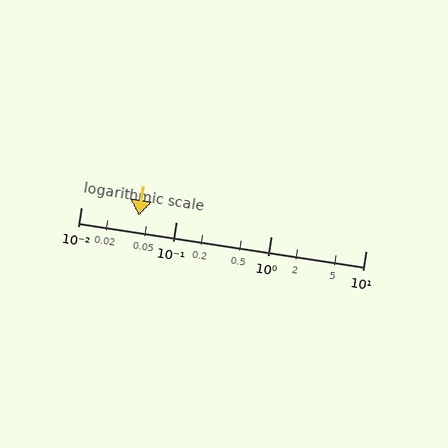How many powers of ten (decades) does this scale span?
The scale spans 3 decades, from 0.01 to 10.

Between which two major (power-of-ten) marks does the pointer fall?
The pointer is between 0.01 and 0.1.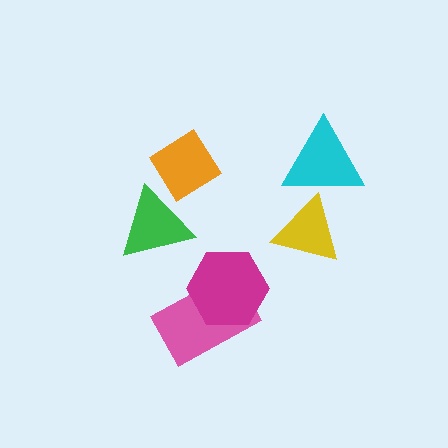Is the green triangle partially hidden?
No, no other shape covers it.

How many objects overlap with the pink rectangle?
1 object overlaps with the pink rectangle.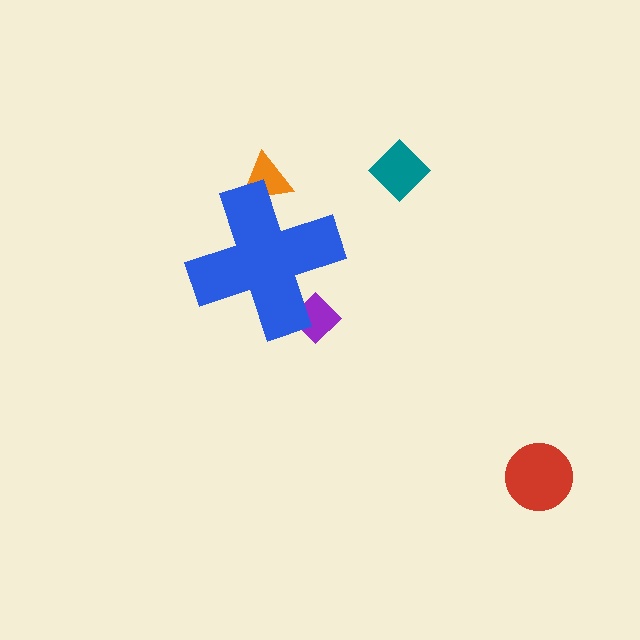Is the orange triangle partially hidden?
Yes, the orange triangle is partially hidden behind the blue cross.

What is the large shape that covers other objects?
A blue cross.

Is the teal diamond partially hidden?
No, the teal diamond is fully visible.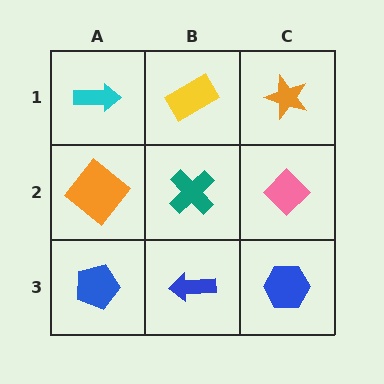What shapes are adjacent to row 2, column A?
A cyan arrow (row 1, column A), a blue pentagon (row 3, column A), a teal cross (row 2, column B).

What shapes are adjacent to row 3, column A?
An orange diamond (row 2, column A), a blue arrow (row 3, column B).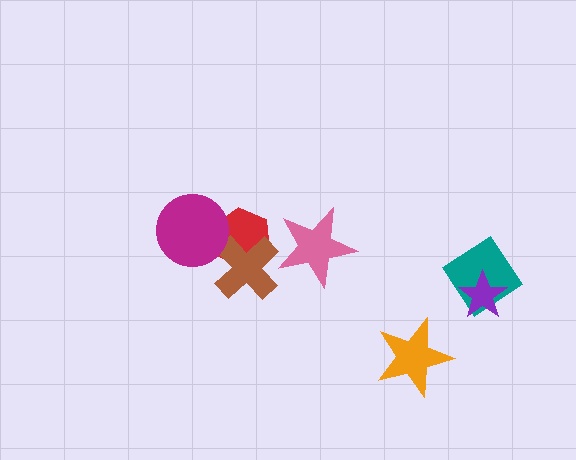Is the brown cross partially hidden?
No, no other shape covers it.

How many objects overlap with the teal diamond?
1 object overlaps with the teal diamond.